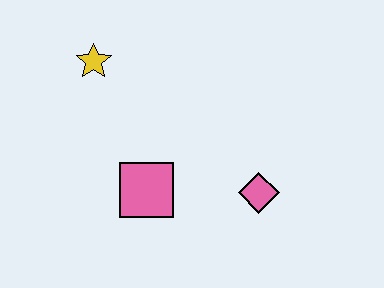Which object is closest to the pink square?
The pink diamond is closest to the pink square.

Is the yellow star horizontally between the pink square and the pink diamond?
No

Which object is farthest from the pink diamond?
The yellow star is farthest from the pink diamond.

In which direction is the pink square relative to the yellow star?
The pink square is below the yellow star.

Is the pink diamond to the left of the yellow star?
No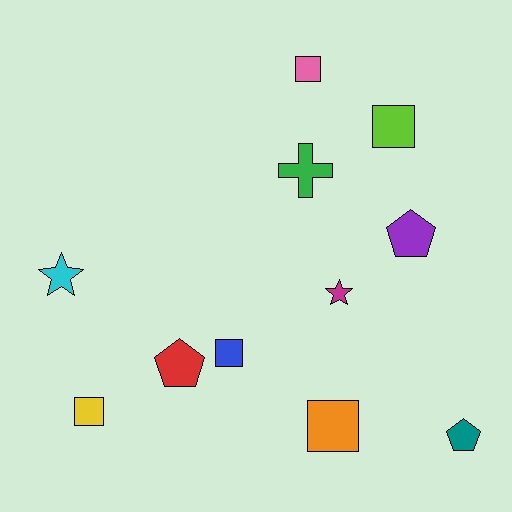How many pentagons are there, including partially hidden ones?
There are 3 pentagons.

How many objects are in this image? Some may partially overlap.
There are 11 objects.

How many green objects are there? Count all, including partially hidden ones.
There is 1 green object.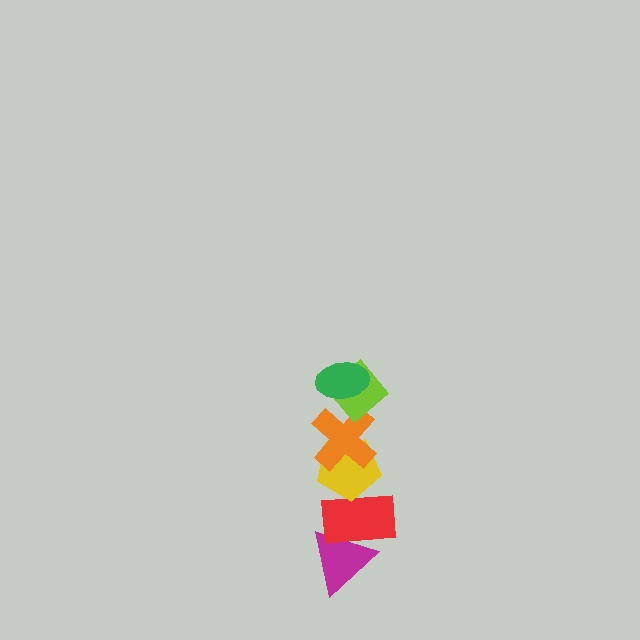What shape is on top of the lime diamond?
The green ellipse is on top of the lime diamond.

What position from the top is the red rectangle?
The red rectangle is 5th from the top.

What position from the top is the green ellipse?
The green ellipse is 1st from the top.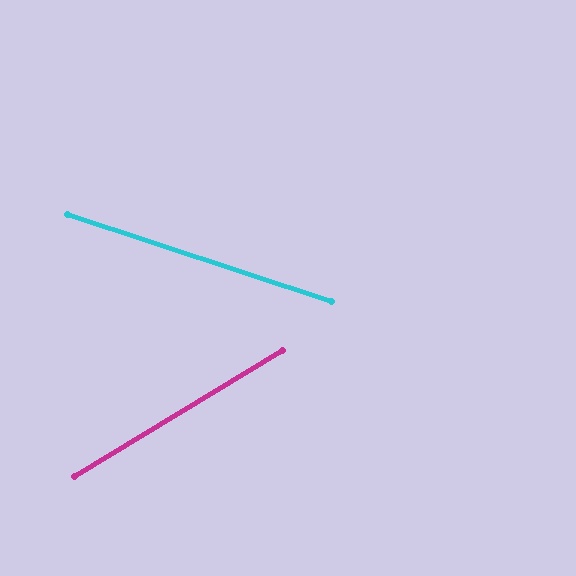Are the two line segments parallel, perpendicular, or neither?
Neither parallel nor perpendicular — they differ by about 49°.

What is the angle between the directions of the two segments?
Approximately 49 degrees.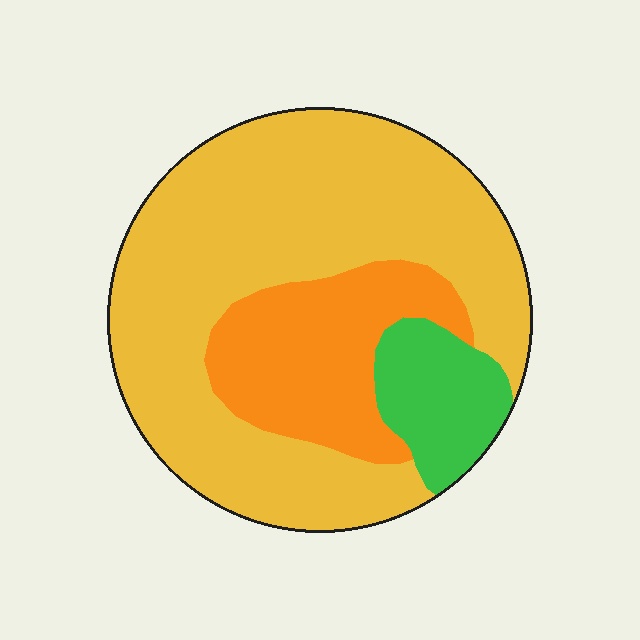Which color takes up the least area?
Green, at roughly 10%.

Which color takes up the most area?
Yellow, at roughly 65%.